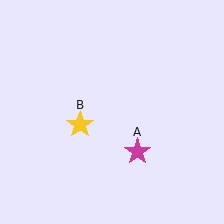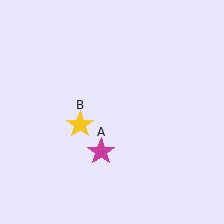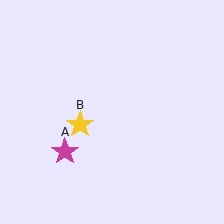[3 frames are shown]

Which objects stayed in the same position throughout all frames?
Yellow star (object B) remained stationary.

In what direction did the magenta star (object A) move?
The magenta star (object A) moved left.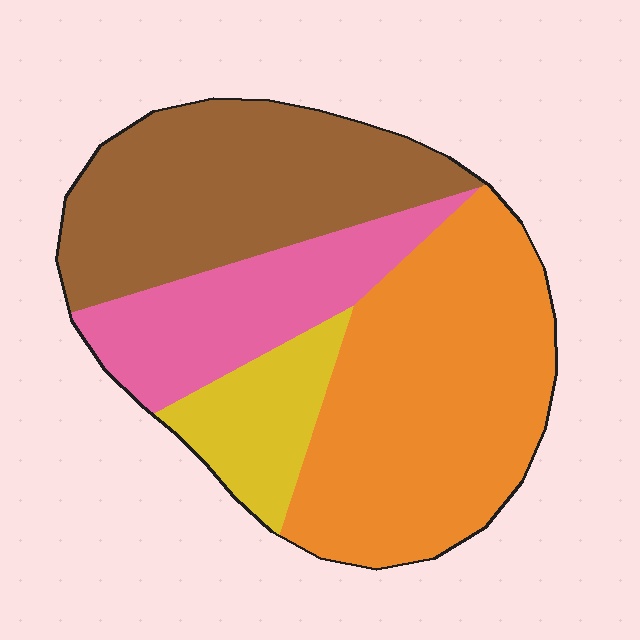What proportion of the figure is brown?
Brown takes up about one third (1/3) of the figure.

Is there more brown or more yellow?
Brown.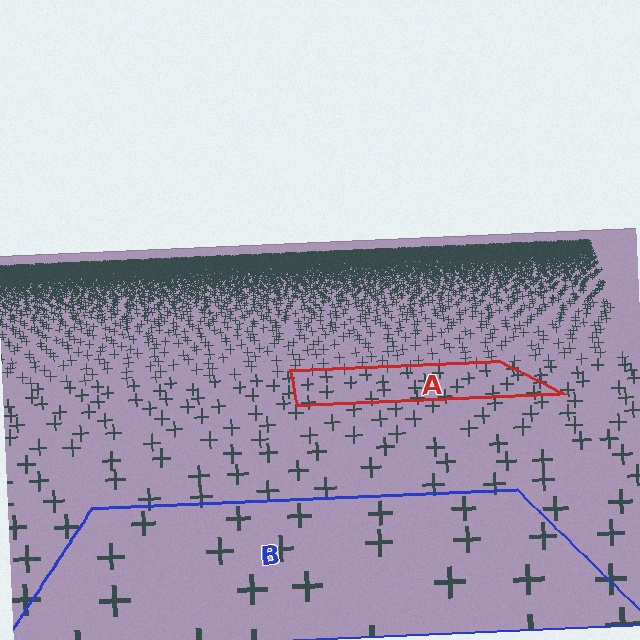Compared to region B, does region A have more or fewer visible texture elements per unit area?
Region A has more texture elements per unit area — they are packed more densely because it is farther away.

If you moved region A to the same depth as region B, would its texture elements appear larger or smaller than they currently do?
They would appear larger. At a closer depth, the same texture elements are projected at a bigger on-screen size.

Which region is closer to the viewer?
Region B is closer. The texture elements there are larger and more spread out.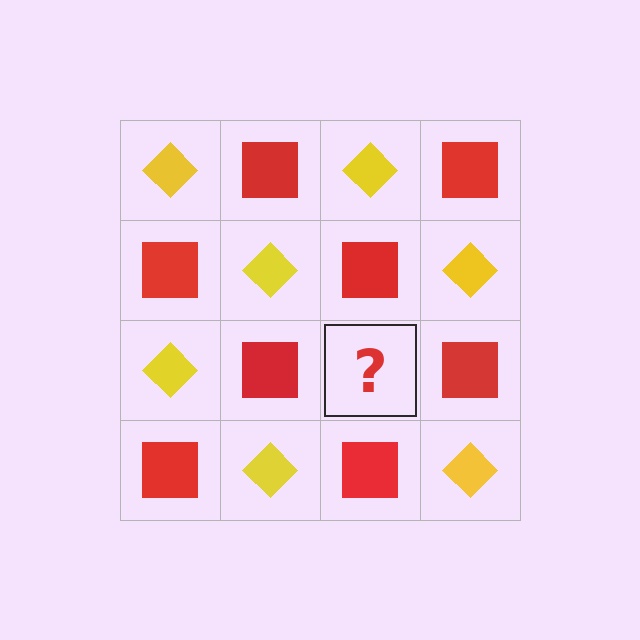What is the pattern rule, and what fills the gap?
The rule is that it alternates yellow diamond and red square in a checkerboard pattern. The gap should be filled with a yellow diamond.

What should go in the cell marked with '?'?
The missing cell should contain a yellow diamond.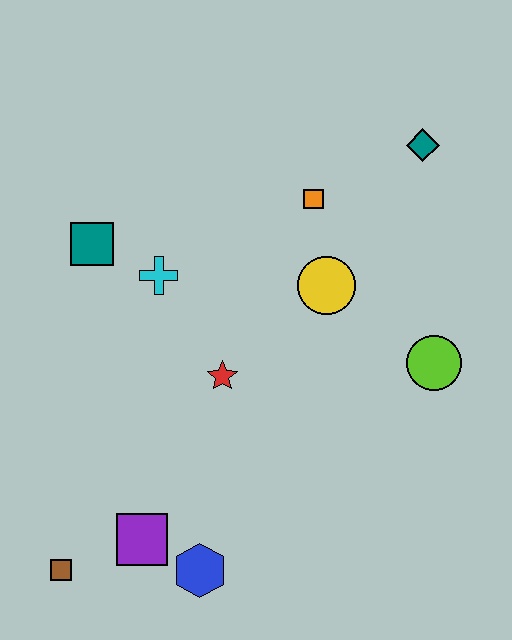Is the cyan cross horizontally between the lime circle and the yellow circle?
No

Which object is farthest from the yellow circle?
The brown square is farthest from the yellow circle.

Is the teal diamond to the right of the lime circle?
No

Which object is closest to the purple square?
The blue hexagon is closest to the purple square.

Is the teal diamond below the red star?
No